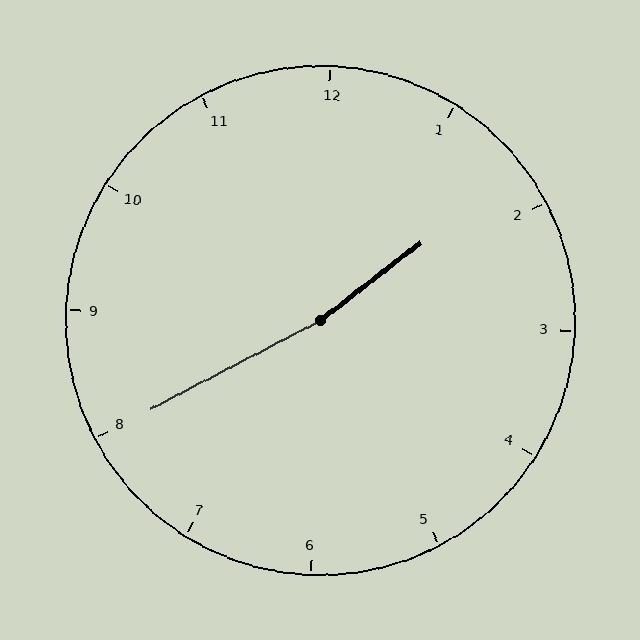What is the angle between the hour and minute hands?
Approximately 170 degrees.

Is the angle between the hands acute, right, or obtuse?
It is obtuse.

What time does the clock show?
1:40.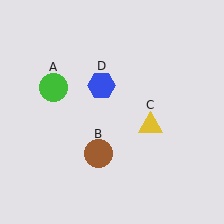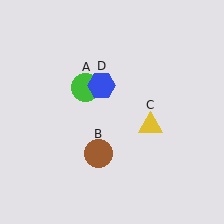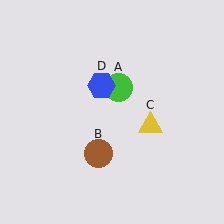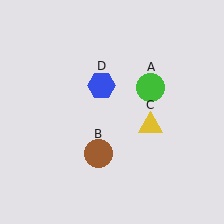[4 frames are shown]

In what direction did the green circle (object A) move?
The green circle (object A) moved right.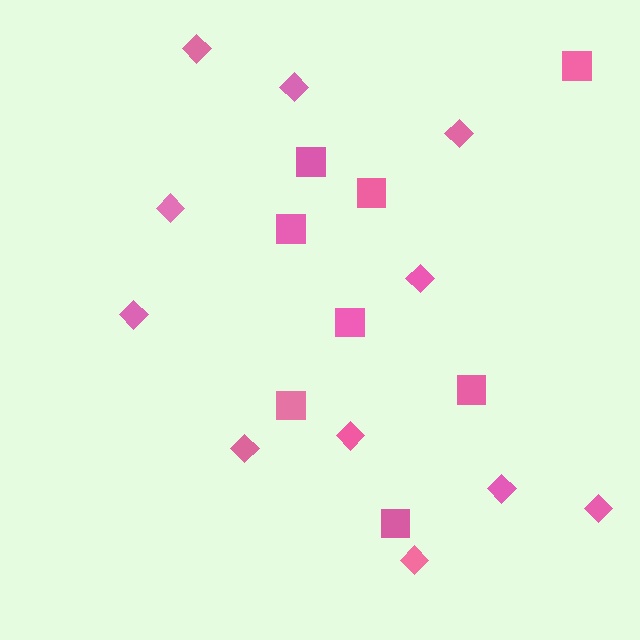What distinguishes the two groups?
There are 2 groups: one group of squares (8) and one group of diamonds (11).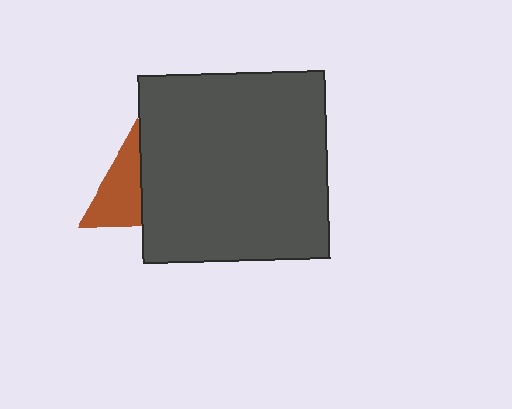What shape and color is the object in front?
The object in front is a dark gray square.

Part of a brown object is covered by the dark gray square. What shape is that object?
It is a triangle.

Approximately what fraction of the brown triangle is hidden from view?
Roughly 47% of the brown triangle is hidden behind the dark gray square.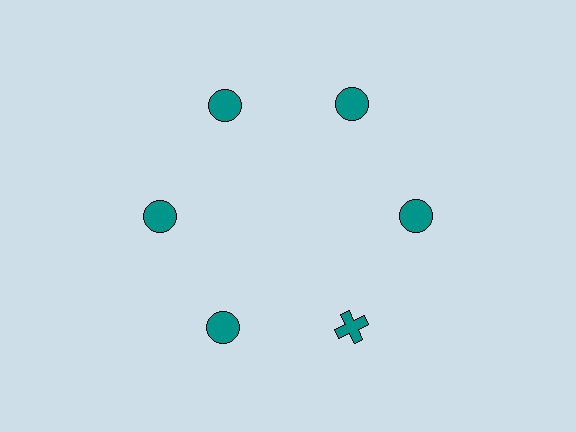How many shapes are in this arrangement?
There are 6 shapes arranged in a ring pattern.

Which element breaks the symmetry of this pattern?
The teal cross at roughly the 5 o'clock position breaks the symmetry. All other shapes are teal circles.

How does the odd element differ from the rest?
It has a different shape: cross instead of circle.